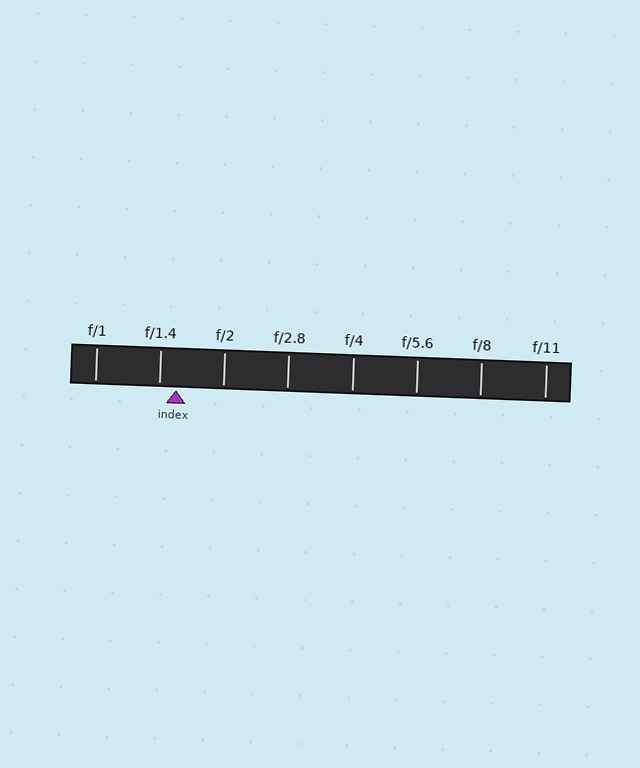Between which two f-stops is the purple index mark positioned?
The index mark is between f/1.4 and f/2.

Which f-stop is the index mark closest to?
The index mark is closest to f/1.4.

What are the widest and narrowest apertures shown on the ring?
The widest aperture shown is f/1 and the narrowest is f/11.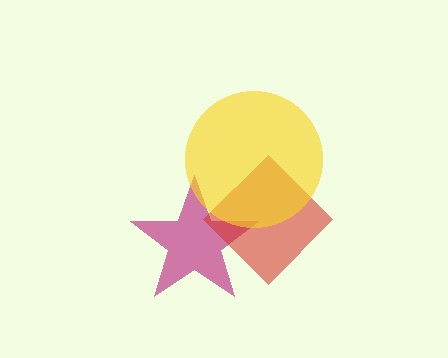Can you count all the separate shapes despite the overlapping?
Yes, there are 3 separate shapes.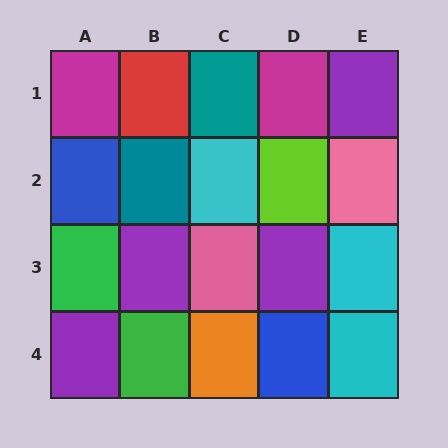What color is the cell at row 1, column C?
Teal.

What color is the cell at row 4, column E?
Cyan.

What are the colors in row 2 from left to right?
Blue, teal, cyan, lime, pink.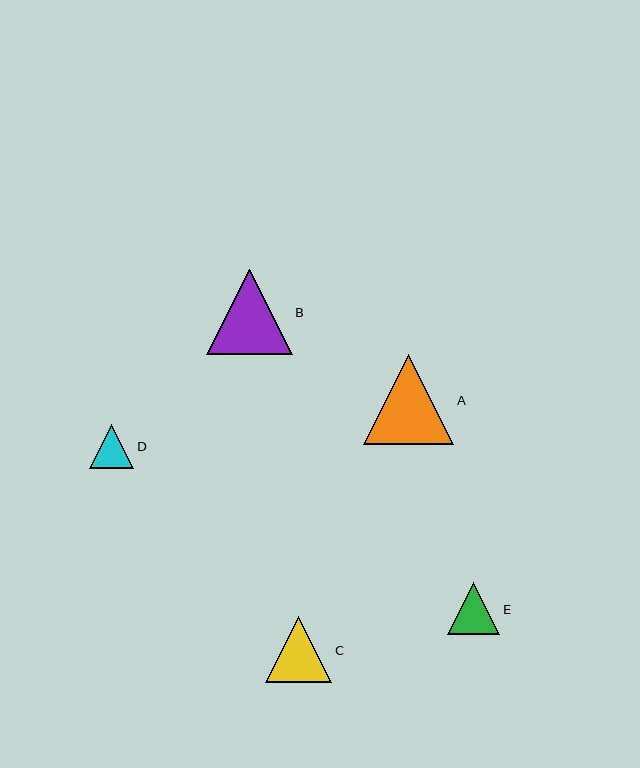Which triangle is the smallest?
Triangle D is the smallest with a size of approximately 44 pixels.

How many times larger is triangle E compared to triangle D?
Triangle E is approximately 1.2 times the size of triangle D.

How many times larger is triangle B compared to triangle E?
Triangle B is approximately 1.6 times the size of triangle E.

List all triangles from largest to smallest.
From largest to smallest: A, B, C, E, D.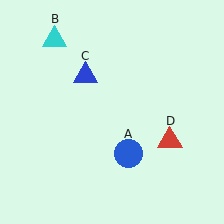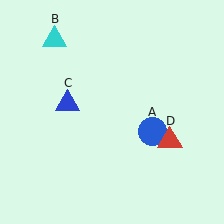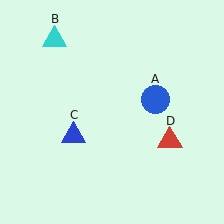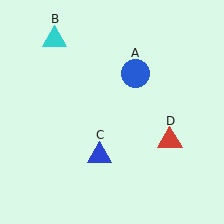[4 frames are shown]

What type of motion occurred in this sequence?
The blue circle (object A), blue triangle (object C) rotated counterclockwise around the center of the scene.